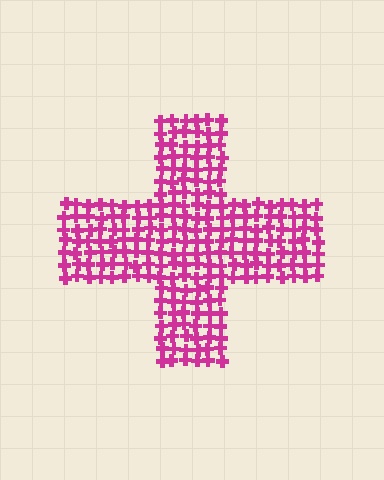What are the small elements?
The small elements are crosses.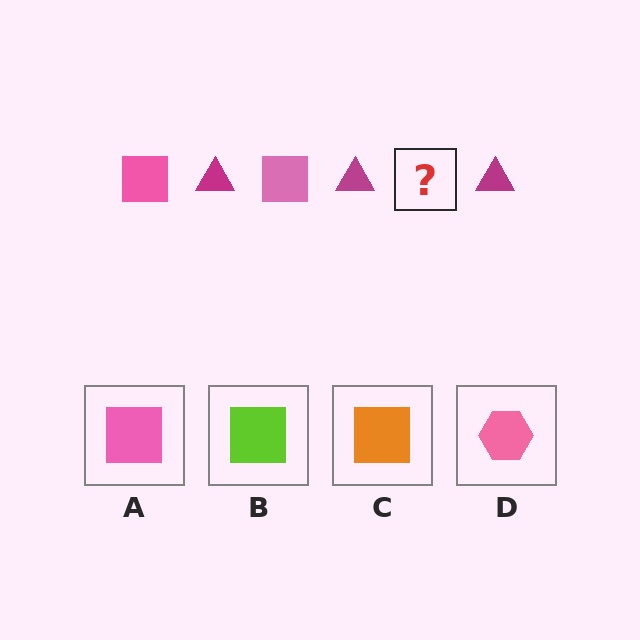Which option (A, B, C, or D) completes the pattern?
A.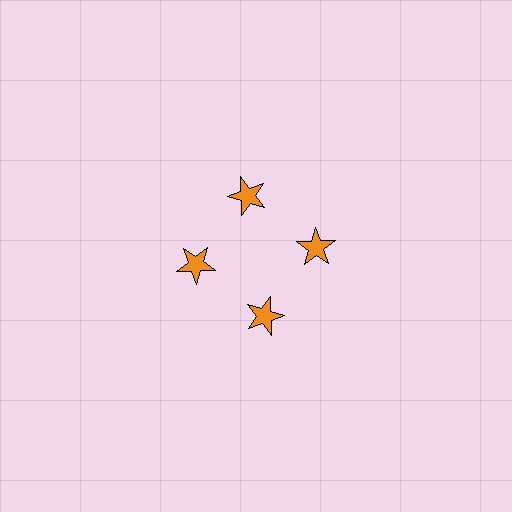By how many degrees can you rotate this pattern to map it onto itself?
The pattern maps onto itself every 90 degrees of rotation.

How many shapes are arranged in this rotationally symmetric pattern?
There are 4 shapes, arranged in 4 groups of 1.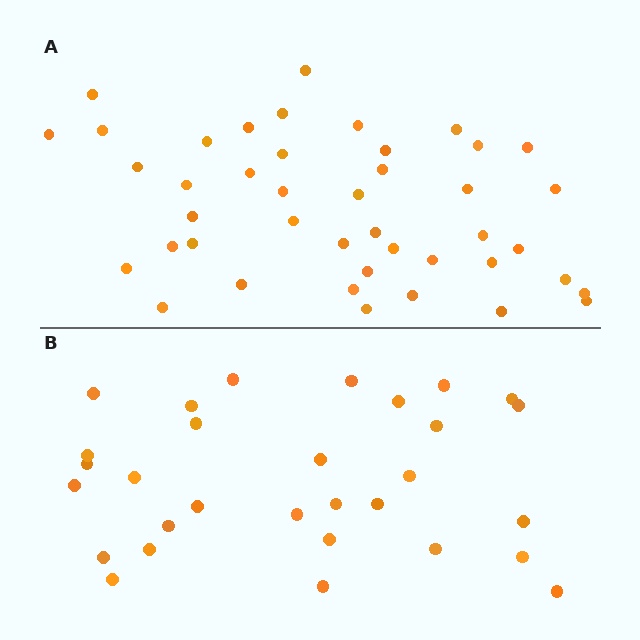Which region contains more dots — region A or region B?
Region A (the top region) has more dots.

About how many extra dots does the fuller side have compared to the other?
Region A has approximately 15 more dots than region B.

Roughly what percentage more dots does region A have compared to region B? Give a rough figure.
About 45% more.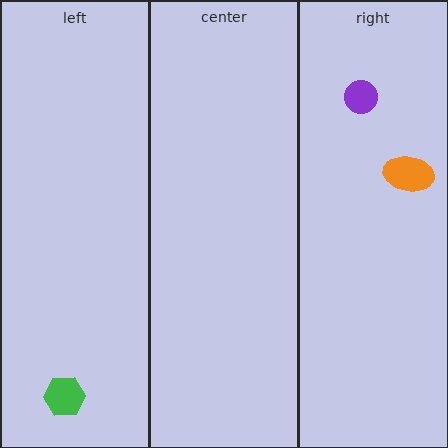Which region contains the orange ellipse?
The right region.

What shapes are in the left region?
The green hexagon.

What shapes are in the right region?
The purple circle, the orange ellipse.